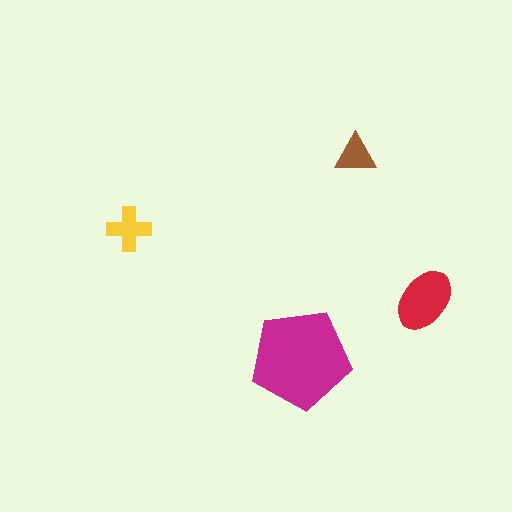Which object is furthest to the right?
The red ellipse is rightmost.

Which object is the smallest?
The brown triangle.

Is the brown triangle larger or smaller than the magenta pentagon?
Smaller.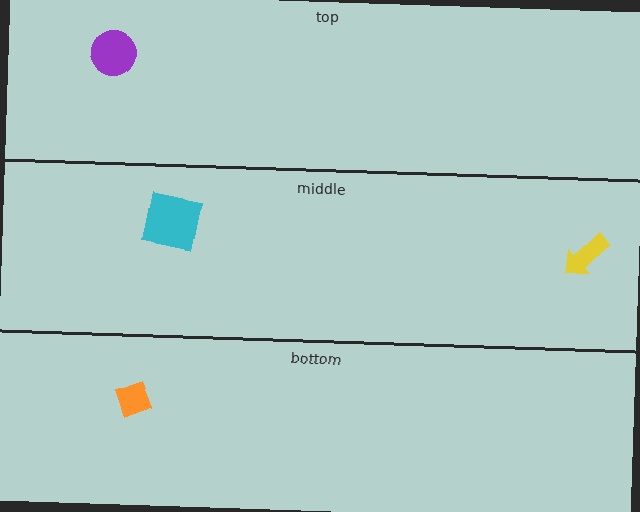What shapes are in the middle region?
The yellow arrow, the cyan square.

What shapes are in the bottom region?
The orange diamond.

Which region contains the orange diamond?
The bottom region.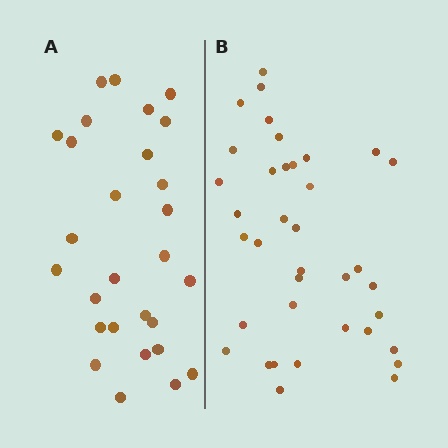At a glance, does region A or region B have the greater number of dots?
Region B (the right region) has more dots.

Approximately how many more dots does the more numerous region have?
Region B has roughly 8 or so more dots than region A.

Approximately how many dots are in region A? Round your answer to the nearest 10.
About 30 dots. (The exact count is 28, which rounds to 30.)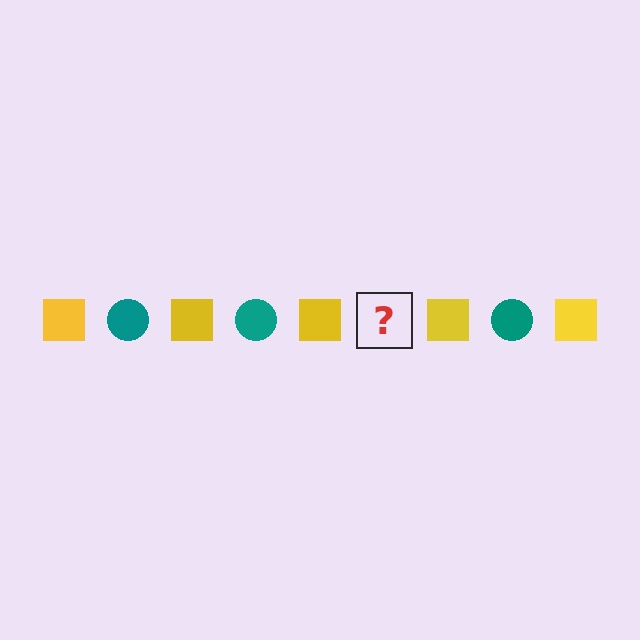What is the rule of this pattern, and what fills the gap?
The rule is that the pattern alternates between yellow square and teal circle. The gap should be filled with a teal circle.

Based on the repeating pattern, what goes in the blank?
The blank should be a teal circle.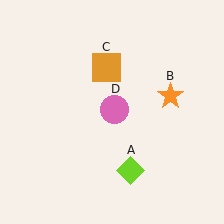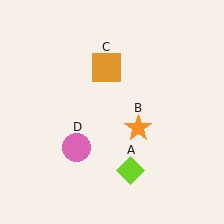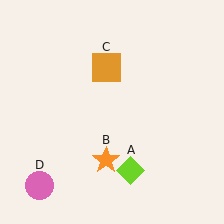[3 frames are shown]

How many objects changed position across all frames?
2 objects changed position: orange star (object B), pink circle (object D).